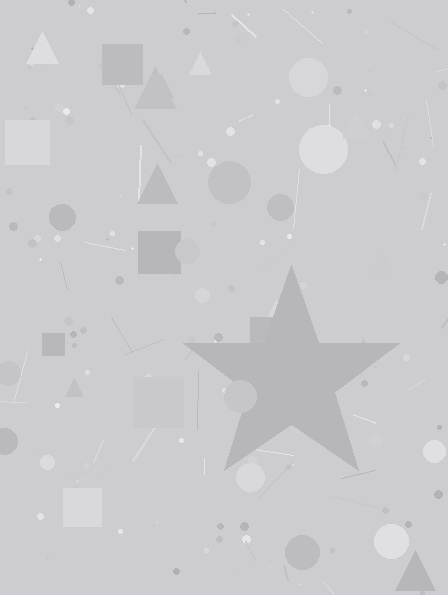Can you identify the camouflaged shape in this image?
The camouflaged shape is a star.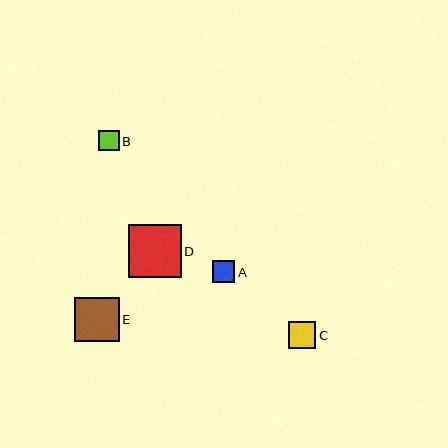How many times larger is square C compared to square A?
Square C is approximately 1.2 times the size of square A.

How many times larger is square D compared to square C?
Square D is approximately 1.9 times the size of square C.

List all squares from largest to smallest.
From largest to smallest: D, E, C, A, B.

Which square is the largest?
Square D is the largest with a size of approximately 53 pixels.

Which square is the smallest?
Square B is the smallest with a size of approximately 21 pixels.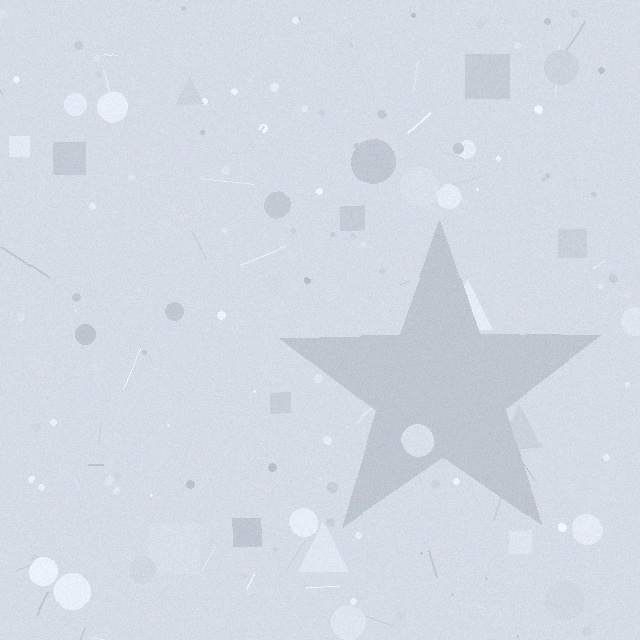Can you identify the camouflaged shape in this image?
The camouflaged shape is a star.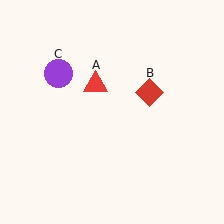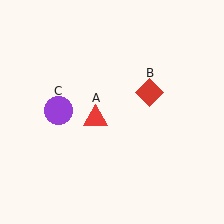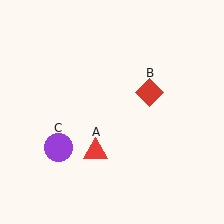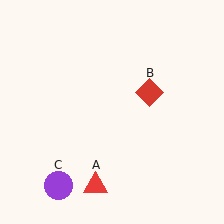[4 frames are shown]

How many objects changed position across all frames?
2 objects changed position: red triangle (object A), purple circle (object C).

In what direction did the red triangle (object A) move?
The red triangle (object A) moved down.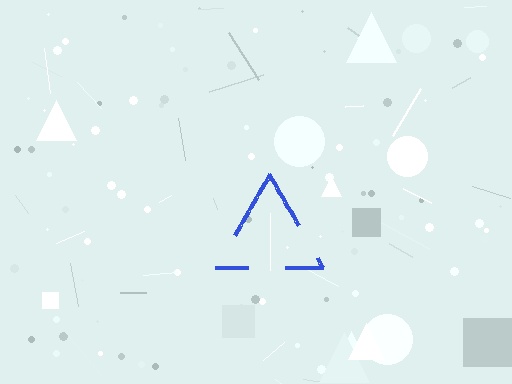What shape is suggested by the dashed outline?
The dashed outline suggests a triangle.